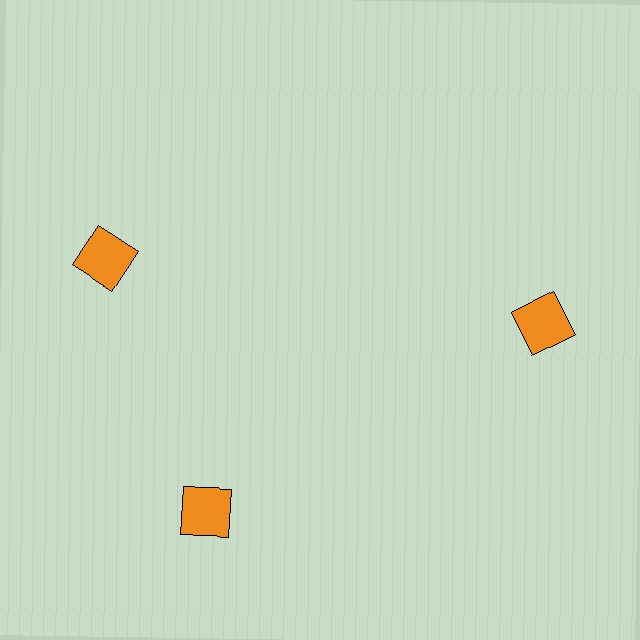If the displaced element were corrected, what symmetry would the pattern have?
It would have 3-fold rotational symmetry — the pattern would map onto itself every 120 degrees.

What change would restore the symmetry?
The symmetry would be restored by rotating it back into even spacing with its neighbors so that all 3 squares sit at equal angles and equal distance from the center.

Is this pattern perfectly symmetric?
No. The 3 orange squares are arranged in a ring, but one element near the 11 o'clock position is rotated out of alignment along the ring, breaking the 3-fold rotational symmetry.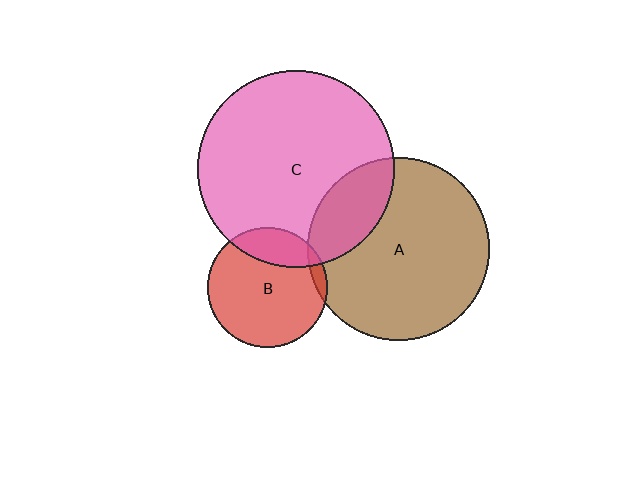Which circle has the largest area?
Circle C (pink).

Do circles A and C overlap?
Yes.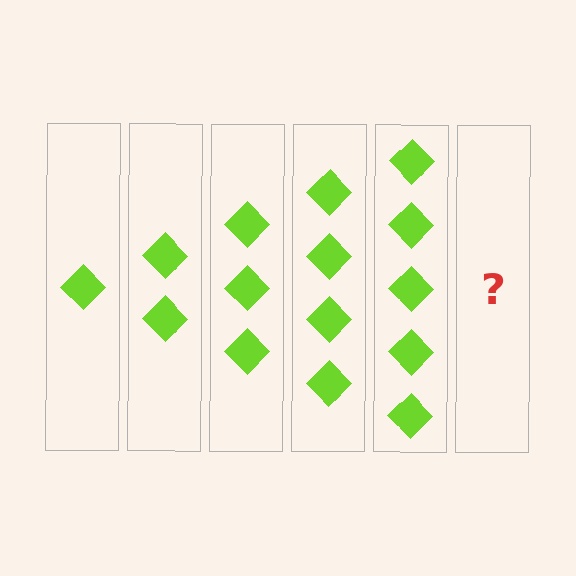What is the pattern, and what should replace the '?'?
The pattern is that each step adds one more diamond. The '?' should be 6 diamonds.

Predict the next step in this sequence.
The next step is 6 diamonds.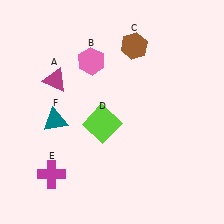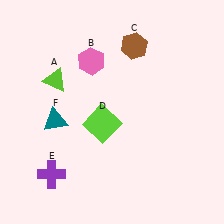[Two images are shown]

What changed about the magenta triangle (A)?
In Image 1, A is magenta. In Image 2, it changed to lime.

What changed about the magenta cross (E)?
In Image 1, E is magenta. In Image 2, it changed to purple.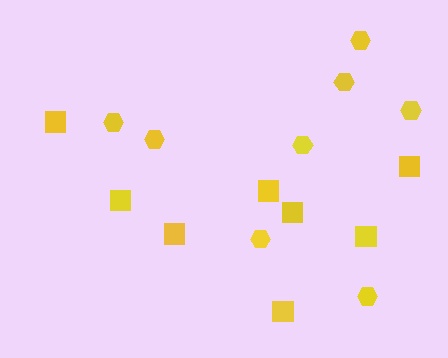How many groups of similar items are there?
There are 2 groups: one group of squares (8) and one group of hexagons (8).